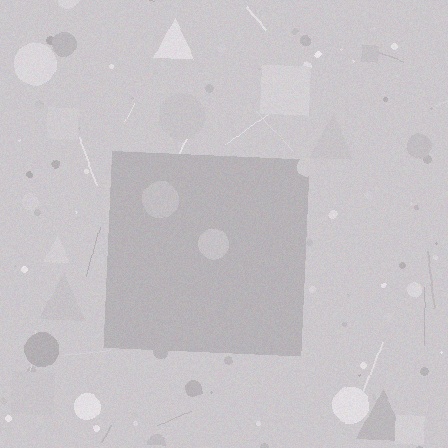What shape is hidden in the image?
A square is hidden in the image.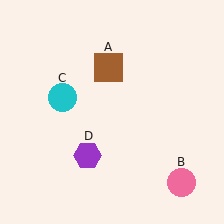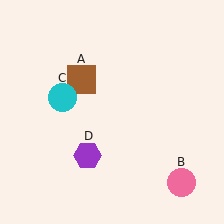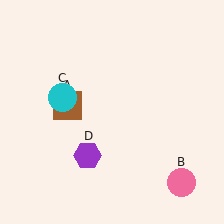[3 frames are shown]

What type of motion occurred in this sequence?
The brown square (object A) rotated counterclockwise around the center of the scene.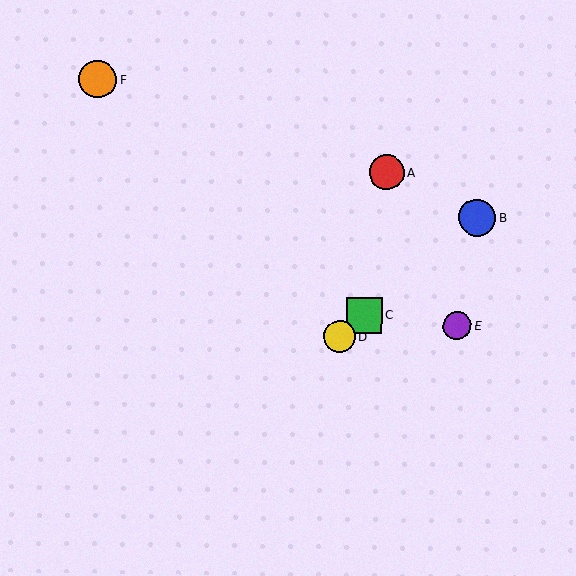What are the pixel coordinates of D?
Object D is at (340, 336).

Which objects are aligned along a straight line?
Objects B, C, D are aligned along a straight line.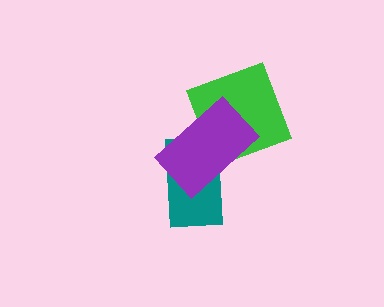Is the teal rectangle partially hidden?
Yes, it is partially covered by another shape.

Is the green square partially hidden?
Yes, it is partially covered by another shape.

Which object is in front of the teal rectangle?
The purple rectangle is in front of the teal rectangle.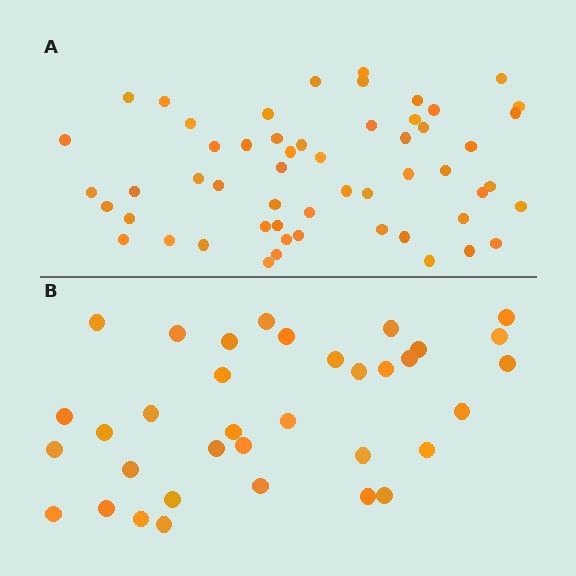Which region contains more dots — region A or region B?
Region A (the top region) has more dots.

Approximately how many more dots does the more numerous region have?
Region A has approximately 20 more dots than region B.